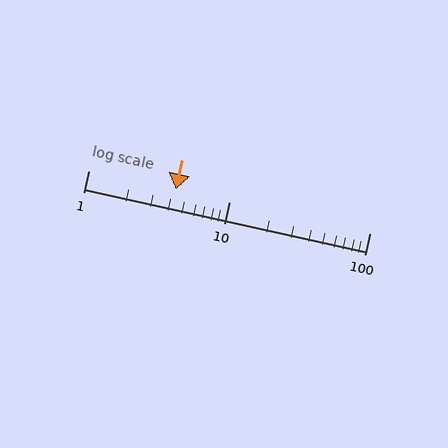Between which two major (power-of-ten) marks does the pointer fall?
The pointer is between 1 and 10.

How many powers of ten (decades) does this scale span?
The scale spans 2 decades, from 1 to 100.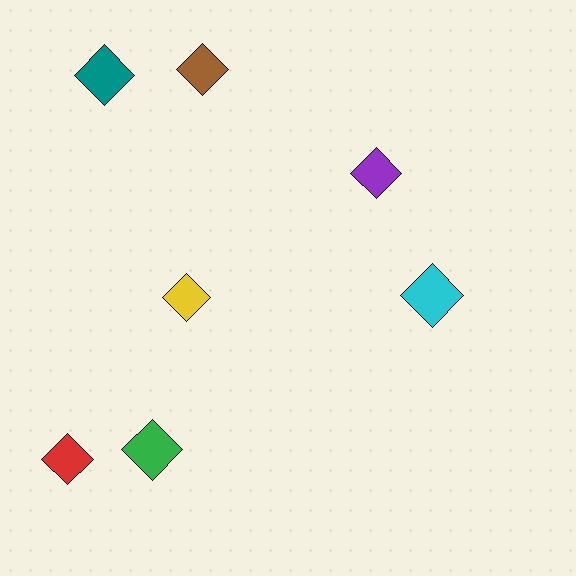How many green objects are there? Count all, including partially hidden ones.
There is 1 green object.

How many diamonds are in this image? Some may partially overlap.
There are 7 diamonds.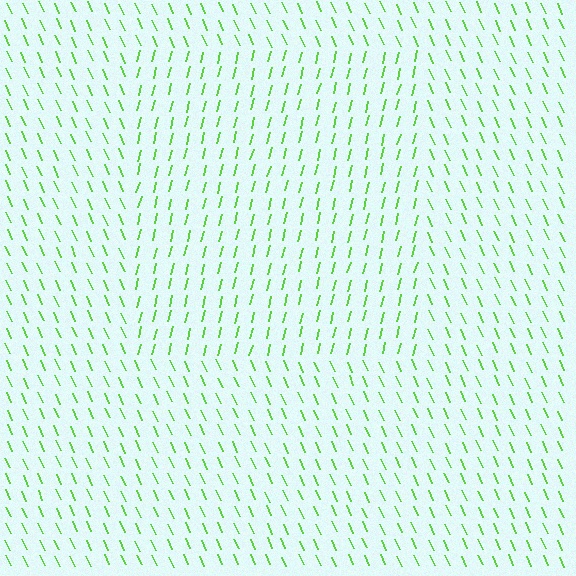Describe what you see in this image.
The image is filled with small lime line segments. A rectangle region in the image has lines oriented differently from the surrounding lines, creating a visible texture boundary.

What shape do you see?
I see a rectangle.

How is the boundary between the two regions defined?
The boundary is defined purely by a change in line orientation (approximately 38 degrees difference). All lines are the same color and thickness.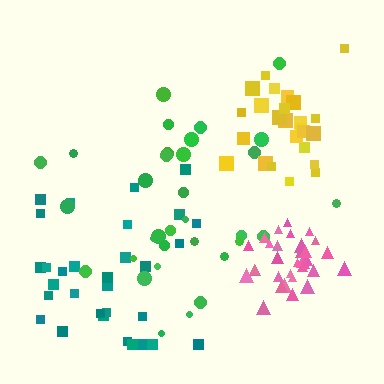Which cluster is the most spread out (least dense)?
Green.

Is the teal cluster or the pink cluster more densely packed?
Pink.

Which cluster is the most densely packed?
Pink.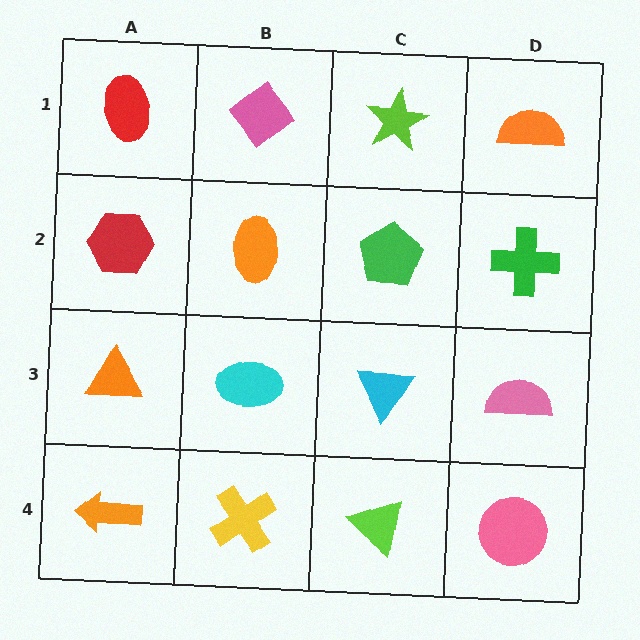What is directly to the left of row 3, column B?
An orange triangle.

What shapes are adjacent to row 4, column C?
A cyan triangle (row 3, column C), a yellow cross (row 4, column B), a pink circle (row 4, column D).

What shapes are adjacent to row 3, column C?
A green pentagon (row 2, column C), a lime triangle (row 4, column C), a cyan ellipse (row 3, column B), a pink semicircle (row 3, column D).